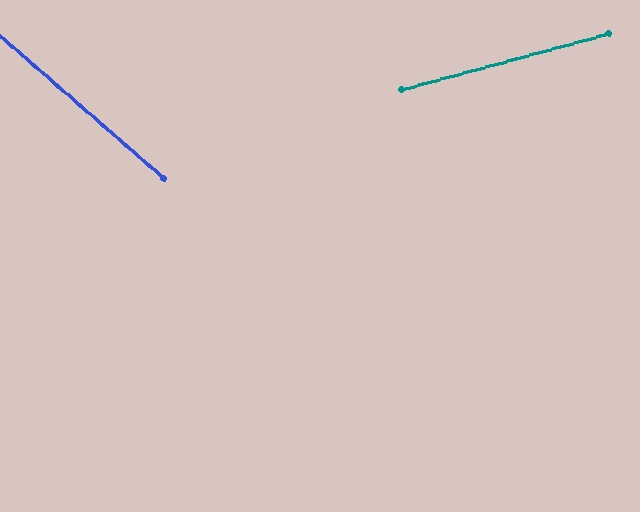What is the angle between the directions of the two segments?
Approximately 56 degrees.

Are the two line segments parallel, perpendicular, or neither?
Neither parallel nor perpendicular — they differ by about 56°.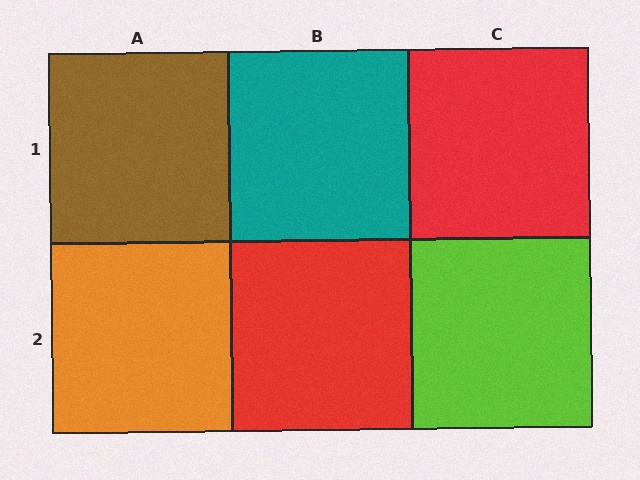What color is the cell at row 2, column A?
Orange.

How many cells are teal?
1 cell is teal.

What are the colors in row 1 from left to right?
Brown, teal, red.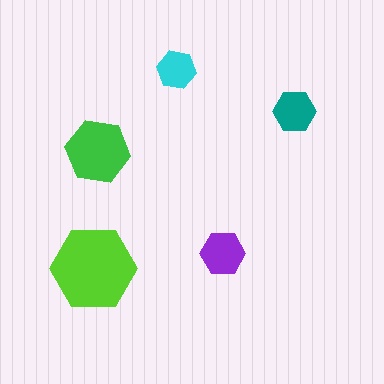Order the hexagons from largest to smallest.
the lime one, the green one, the purple one, the teal one, the cyan one.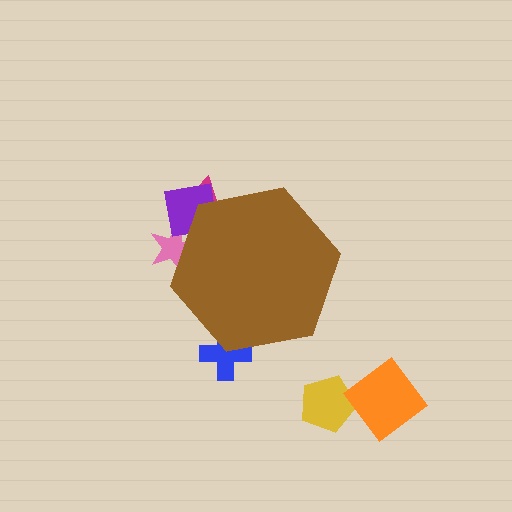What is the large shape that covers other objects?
A brown hexagon.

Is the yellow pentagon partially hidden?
No, the yellow pentagon is fully visible.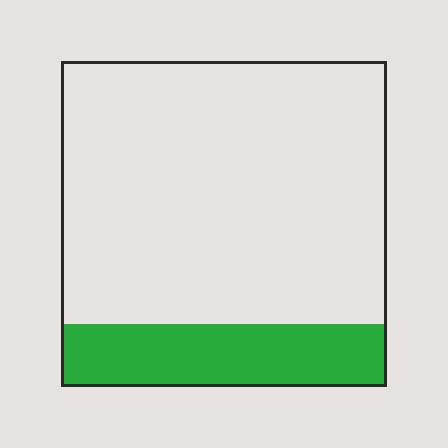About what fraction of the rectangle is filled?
About one fifth (1/5).